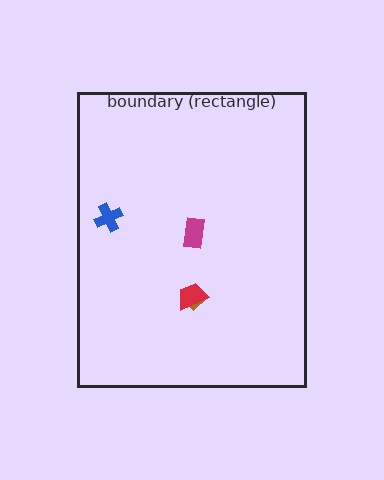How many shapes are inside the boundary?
4 inside, 0 outside.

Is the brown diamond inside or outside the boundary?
Inside.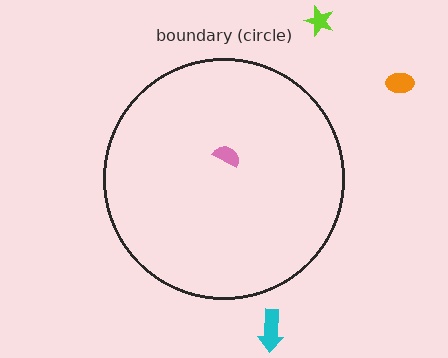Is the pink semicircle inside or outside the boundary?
Inside.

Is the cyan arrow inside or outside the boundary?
Outside.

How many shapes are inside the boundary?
1 inside, 3 outside.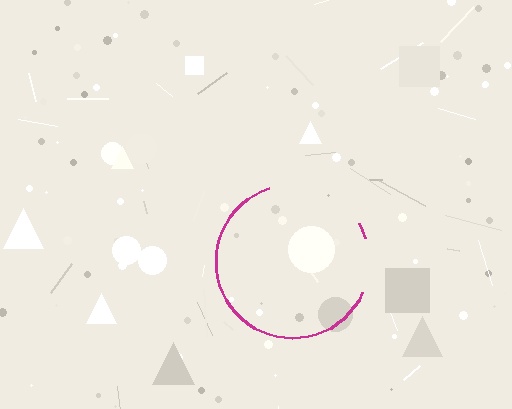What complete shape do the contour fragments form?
The contour fragments form a circle.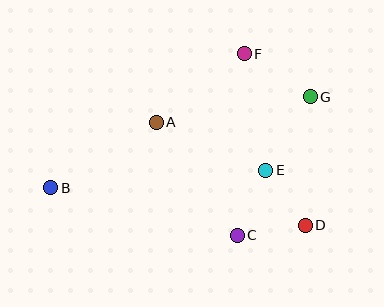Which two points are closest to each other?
Points D and E are closest to each other.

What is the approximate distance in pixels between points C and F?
The distance between C and F is approximately 182 pixels.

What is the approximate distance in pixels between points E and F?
The distance between E and F is approximately 118 pixels.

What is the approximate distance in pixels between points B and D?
The distance between B and D is approximately 257 pixels.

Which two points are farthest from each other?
Points B and G are farthest from each other.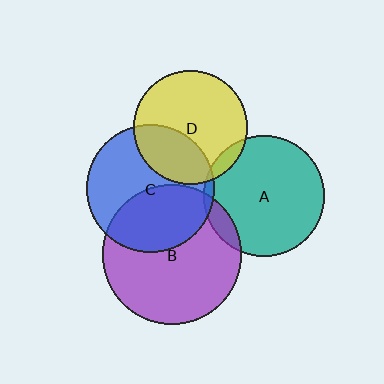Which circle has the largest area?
Circle B (purple).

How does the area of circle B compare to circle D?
Approximately 1.5 times.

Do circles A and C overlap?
Yes.